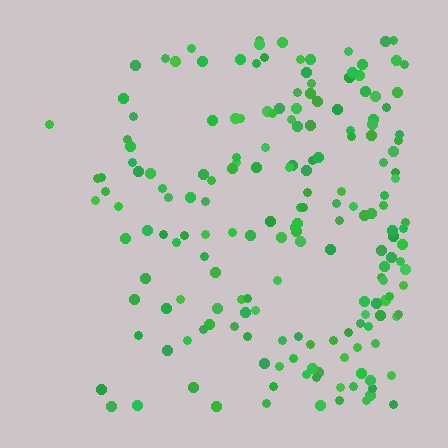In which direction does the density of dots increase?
From left to right, with the right side densest.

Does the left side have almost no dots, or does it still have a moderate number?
Still a moderate number, just noticeably fewer than the right.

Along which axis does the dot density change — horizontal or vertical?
Horizontal.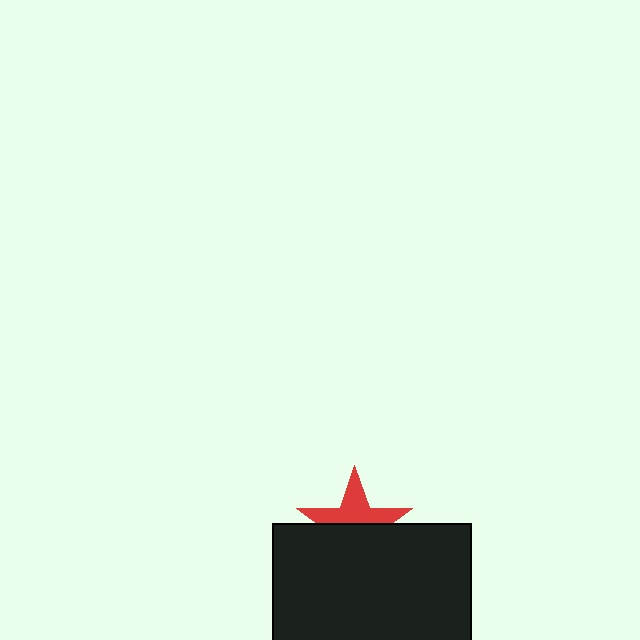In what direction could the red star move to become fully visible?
The red star could move up. That would shift it out from behind the black rectangle entirely.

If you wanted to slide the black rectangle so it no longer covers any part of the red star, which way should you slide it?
Slide it down — that is the most direct way to separate the two shapes.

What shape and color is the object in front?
The object in front is a black rectangle.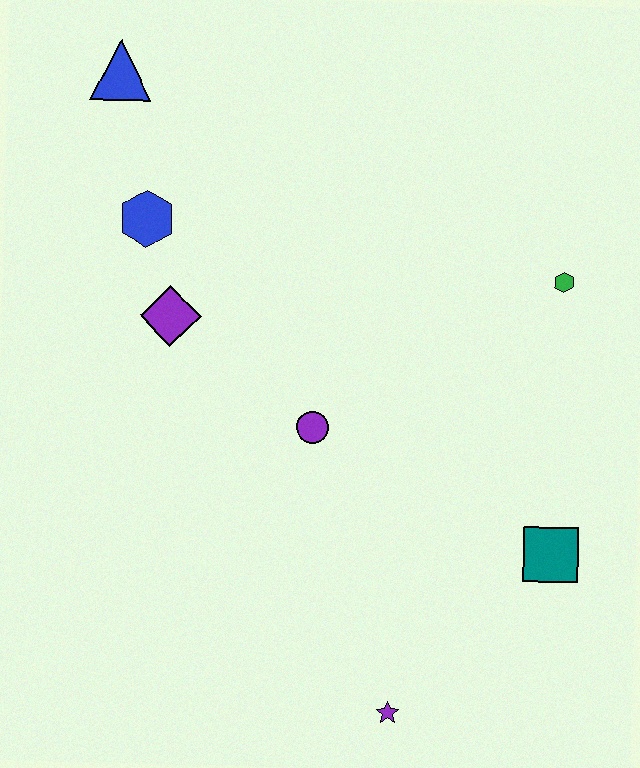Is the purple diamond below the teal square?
No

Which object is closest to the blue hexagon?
The purple diamond is closest to the blue hexagon.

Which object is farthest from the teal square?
The blue triangle is farthest from the teal square.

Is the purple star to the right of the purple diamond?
Yes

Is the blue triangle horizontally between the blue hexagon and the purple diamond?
No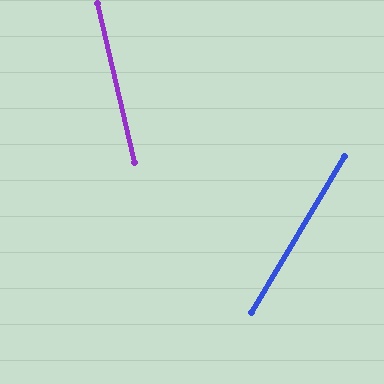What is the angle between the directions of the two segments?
Approximately 44 degrees.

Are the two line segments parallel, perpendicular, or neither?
Neither parallel nor perpendicular — they differ by about 44°.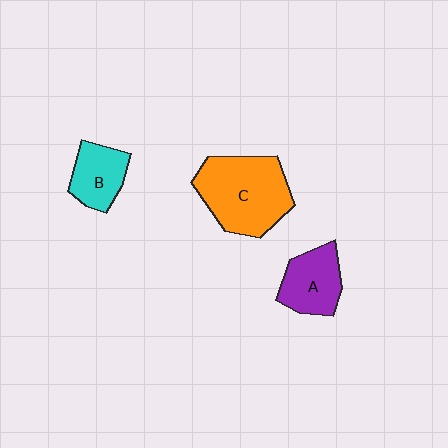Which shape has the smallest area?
Shape B (cyan).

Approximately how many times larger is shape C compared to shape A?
Approximately 1.7 times.